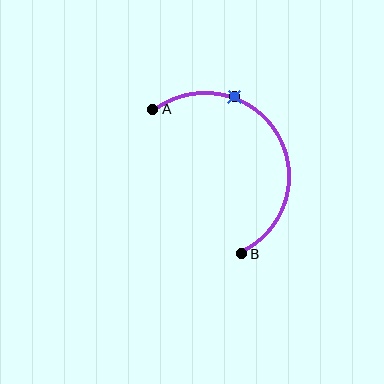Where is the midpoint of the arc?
The arc midpoint is the point on the curve farthest from the straight line joining A and B. It sits to the right of that line.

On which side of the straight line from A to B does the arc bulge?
The arc bulges to the right of the straight line connecting A and B.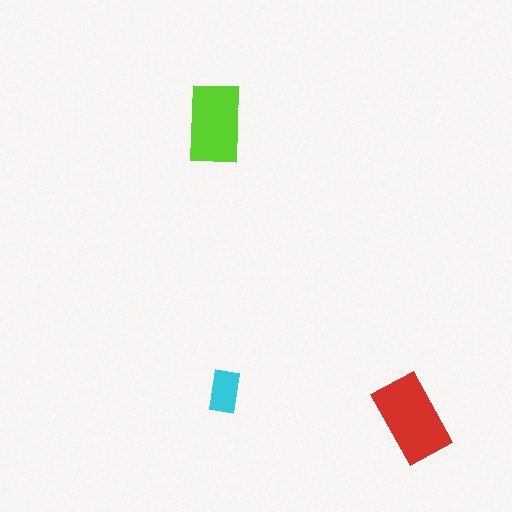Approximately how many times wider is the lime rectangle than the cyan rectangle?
About 2 times wider.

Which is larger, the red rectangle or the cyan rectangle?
The red one.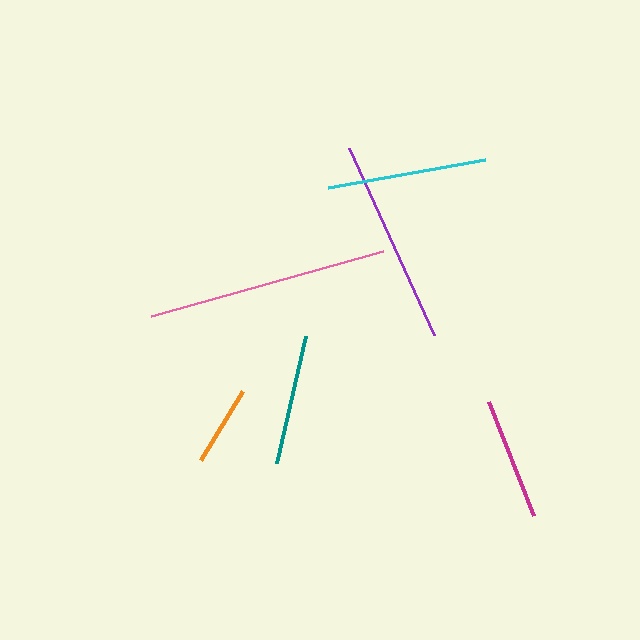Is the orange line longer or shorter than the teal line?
The teal line is longer than the orange line.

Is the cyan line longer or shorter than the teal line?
The cyan line is longer than the teal line.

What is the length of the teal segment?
The teal segment is approximately 131 pixels long.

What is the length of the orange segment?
The orange segment is approximately 81 pixels long.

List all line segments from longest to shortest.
From longest to shortest: pink, purple, cyan, teal, magenta, orange.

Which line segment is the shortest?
The orange line is the shortest at approximately 81 pixels.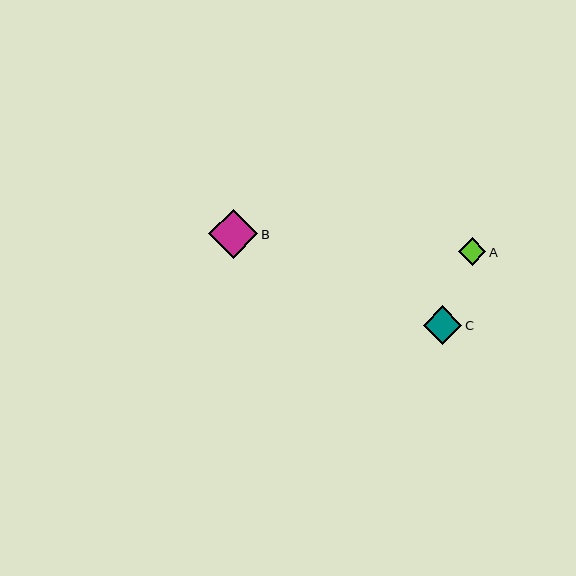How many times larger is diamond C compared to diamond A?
Diamond C is approximately 1.4 times the size of diamond A.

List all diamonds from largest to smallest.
From largest to smallest: B, C, A.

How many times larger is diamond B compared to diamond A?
Diamond B is approximately 1.8 times the size of diamond A.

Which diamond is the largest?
Diamond B is the largest with a size of approximately 49 pixels.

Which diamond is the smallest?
Diamond A is the smallest with a size of approximately 28 pixels.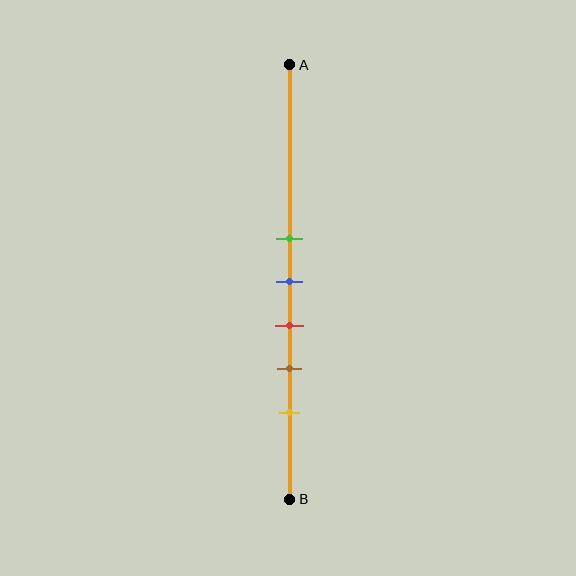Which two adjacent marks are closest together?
The green and blue marks are the closest adjacent pair.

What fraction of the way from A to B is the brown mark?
The brown mark is approximately 70% (0.7) of the way from A to B.